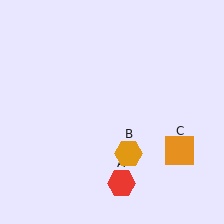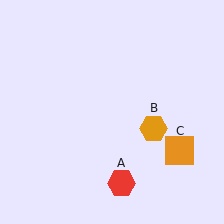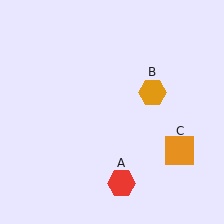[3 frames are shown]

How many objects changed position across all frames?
1 object changed position: orange hexagon (object B).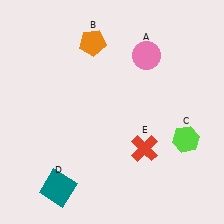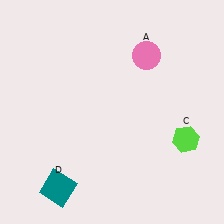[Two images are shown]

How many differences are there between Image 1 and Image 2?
There are 2 differences between the two images.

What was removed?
The red cross (E), the orange pentagon (B) were removed in Image 2.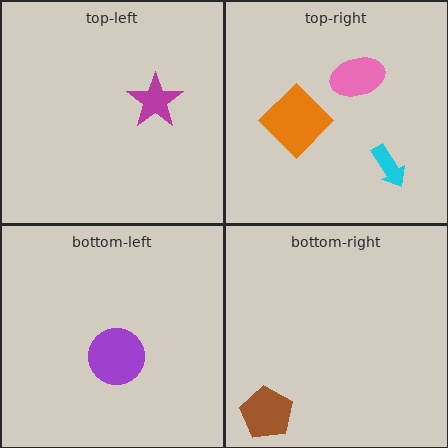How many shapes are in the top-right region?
3.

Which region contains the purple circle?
The bottom-left region.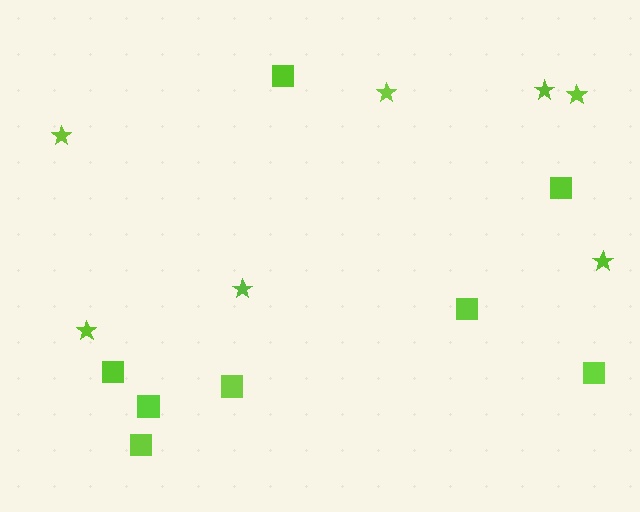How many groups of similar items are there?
There are 2 groups: one group of squares (8) and one group of stars (7).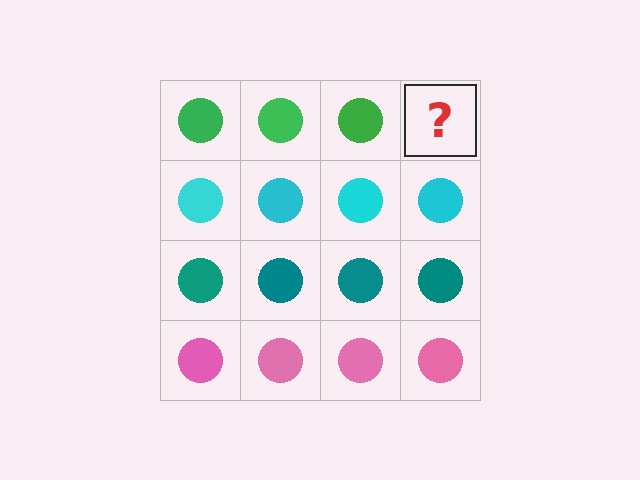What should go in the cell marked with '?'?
The missing cell should contain a green circle.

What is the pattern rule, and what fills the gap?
The rule is that each row has a consistent color. The gap should be filled with a green circle.